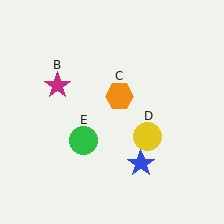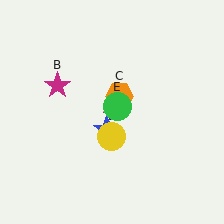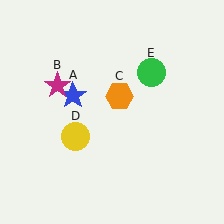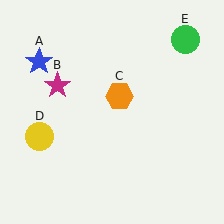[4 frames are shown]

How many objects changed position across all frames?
3 objects changed position: blue star (object A), yellow circle (object D), green circle (object E).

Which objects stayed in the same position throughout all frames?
Magenta star (object B) and orange hexagon (object C) remained stationary.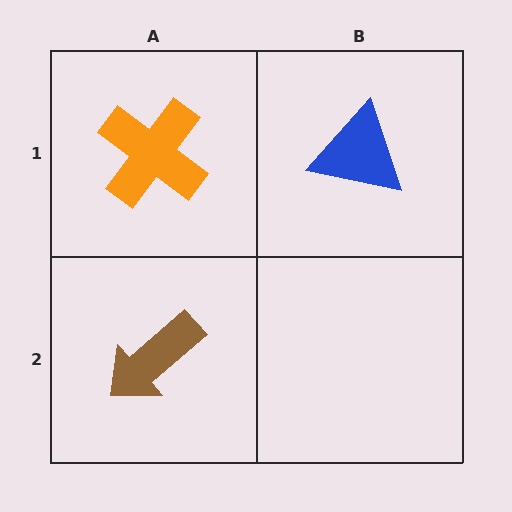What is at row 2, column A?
A brown arrow.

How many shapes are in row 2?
1 shape.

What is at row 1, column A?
An orange cross.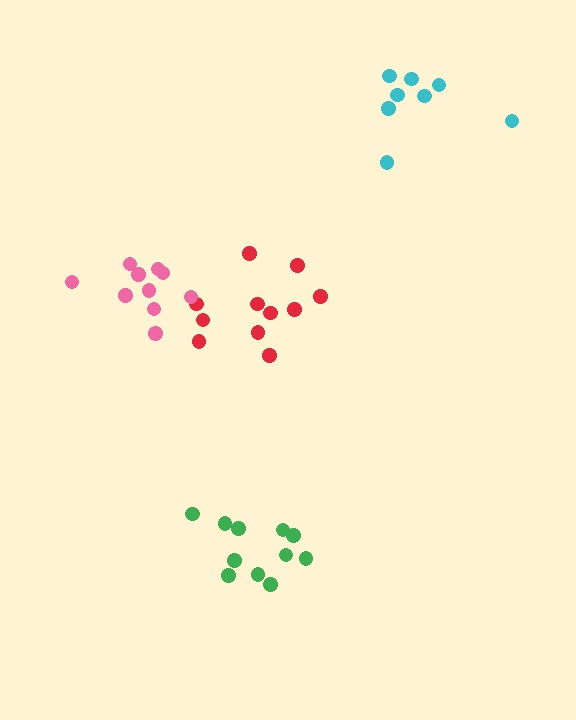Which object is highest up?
The cyan cluster is topmost.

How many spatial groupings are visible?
There are 4 spatial groupings.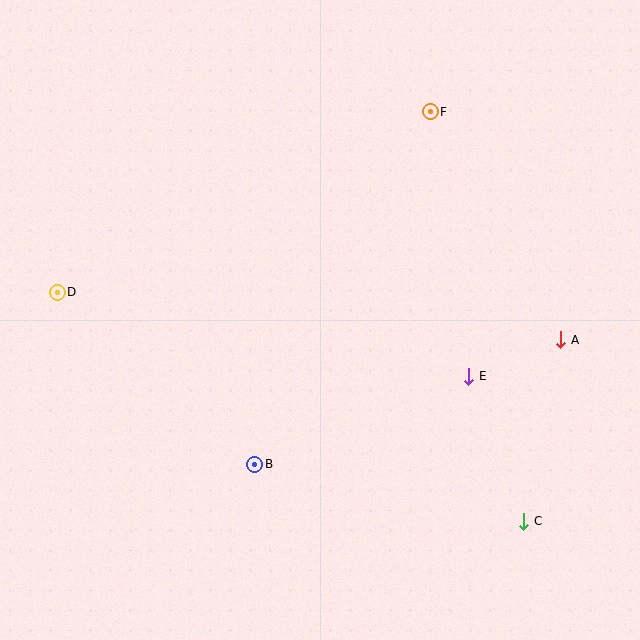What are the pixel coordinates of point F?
Point F is at (430, 112).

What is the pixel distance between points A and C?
The distance between A and C is 185 pixels.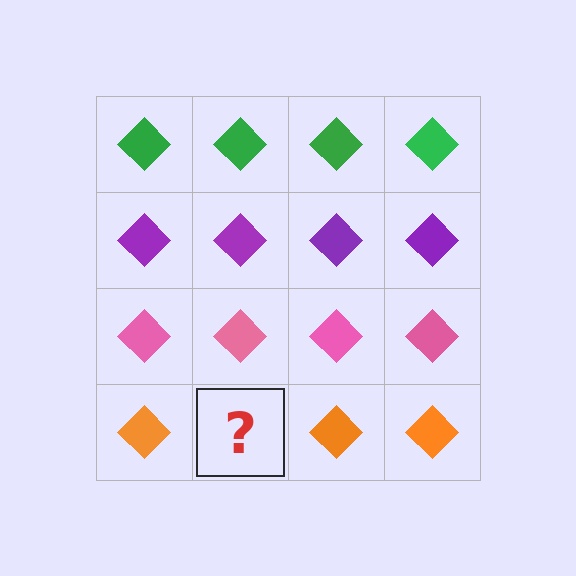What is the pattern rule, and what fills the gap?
The rule is that each row has a consistent color. The gap should be filled with an orange diamond.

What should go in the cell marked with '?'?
The missing cell should contain an orange diamond.